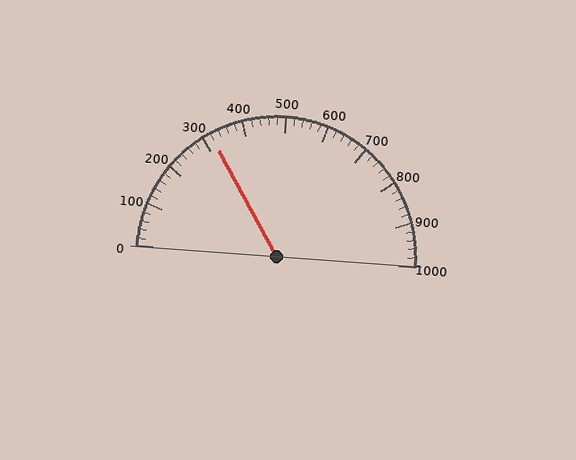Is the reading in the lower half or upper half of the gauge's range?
The reading is in the lower half of the range (0 to 1000).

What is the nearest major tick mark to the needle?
The nearest major tick mark is 300.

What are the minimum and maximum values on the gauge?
The gauge ranges from 0 to 1000.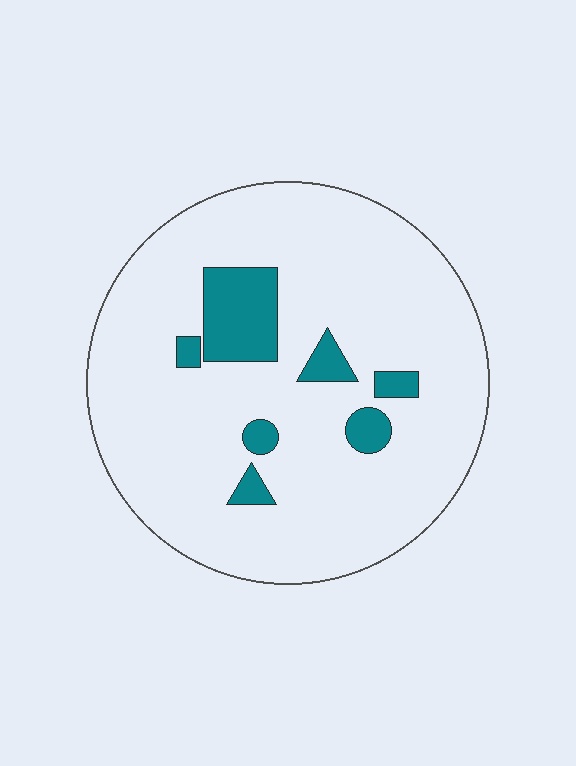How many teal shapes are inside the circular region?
7.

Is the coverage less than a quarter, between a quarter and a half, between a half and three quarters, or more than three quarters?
Less than a quarter.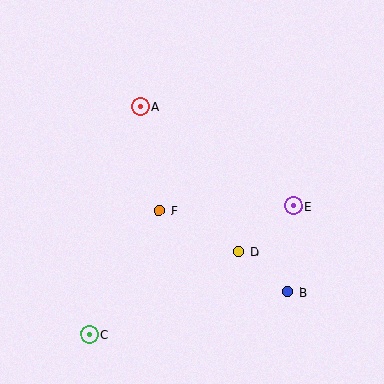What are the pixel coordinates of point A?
Point A is at (140, 106).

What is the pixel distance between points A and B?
The distance between A and B is 237 pixels.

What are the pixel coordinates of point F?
Point F is at (159, 211).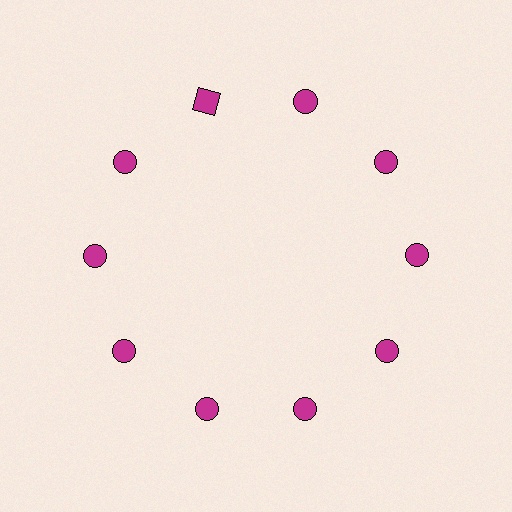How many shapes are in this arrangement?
There are 10 shapes arranged in a ring pattern.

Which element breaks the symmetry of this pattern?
The magenta square at roughly the 11 o'clock position breaks the symmetry. All other shapes are magenta circles.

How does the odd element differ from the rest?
It has a different shape: square instead of circle.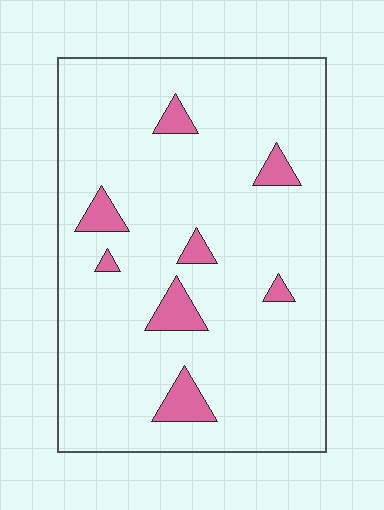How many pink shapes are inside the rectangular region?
8.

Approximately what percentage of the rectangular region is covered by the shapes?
Approximately 10%.